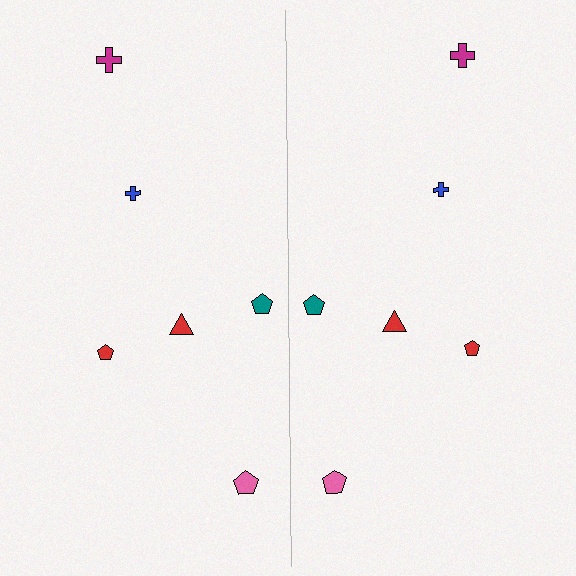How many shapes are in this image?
There are 12 shapes in this image.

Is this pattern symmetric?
Yes, this pattern has bilateral (reflection) symmetry.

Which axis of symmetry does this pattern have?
The pattern has a vertical axis of symmetry running through the center of the image.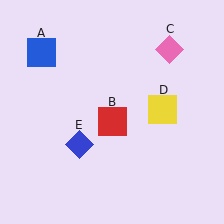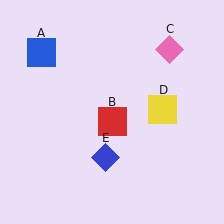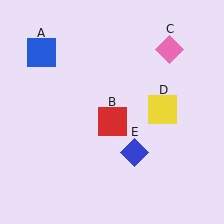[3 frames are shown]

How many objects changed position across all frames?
1 object changed position: blue diamond (object E).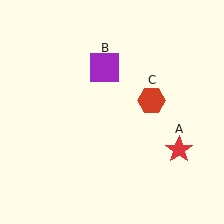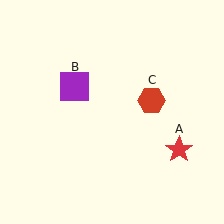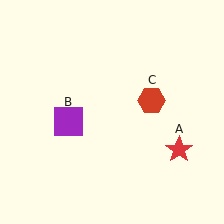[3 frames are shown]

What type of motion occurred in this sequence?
The purple square (object B) rotated counterclockwise around the center of the scene.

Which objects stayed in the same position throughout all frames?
Red star (object A) and red hexagon (object C) remained stationary.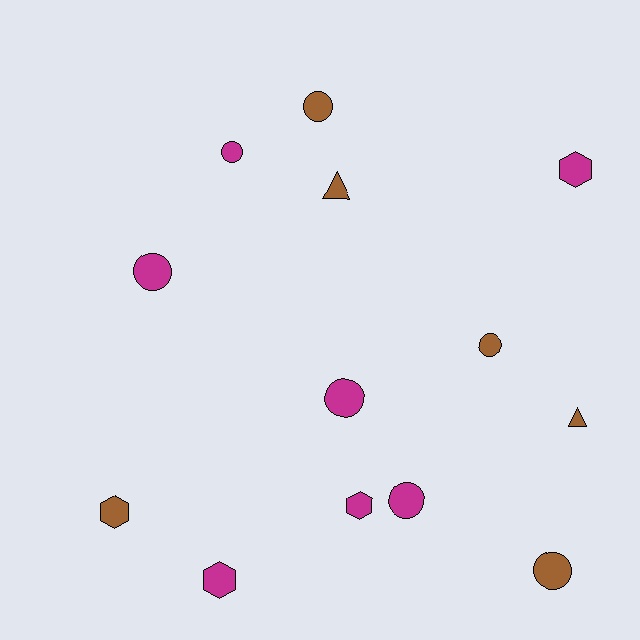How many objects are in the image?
There are 13 objects.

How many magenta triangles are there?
There are no magenta triangles.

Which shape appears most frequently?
Circle, with 7 objects.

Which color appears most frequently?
Magenta, with 7 objects.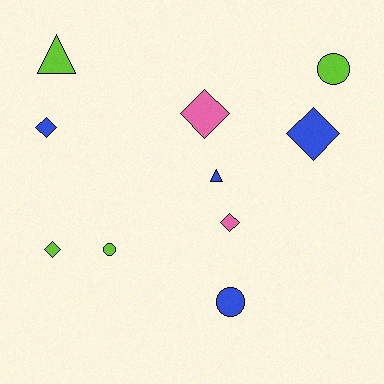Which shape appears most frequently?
Diamond, with 5 objects.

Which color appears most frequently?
Lime, with 4 objects.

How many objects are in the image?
There are 10 objects.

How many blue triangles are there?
There is 1 blue triangle.